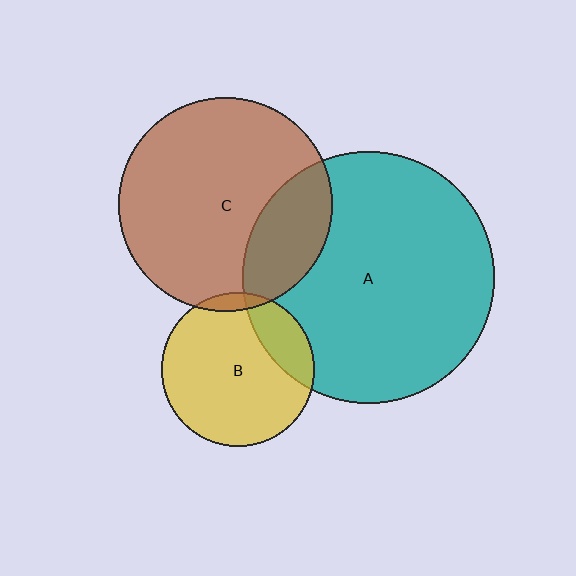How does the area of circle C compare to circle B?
Approximately 2.0 times.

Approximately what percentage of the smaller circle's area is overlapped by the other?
Approximately 25%.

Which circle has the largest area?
Circle A (teal).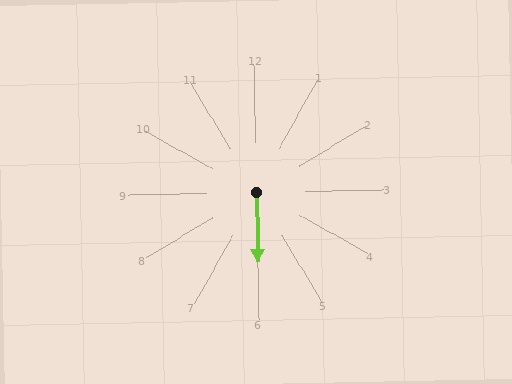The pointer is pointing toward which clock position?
Roughly 6 o'clock.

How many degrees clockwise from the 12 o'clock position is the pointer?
Approximately 179 degrees.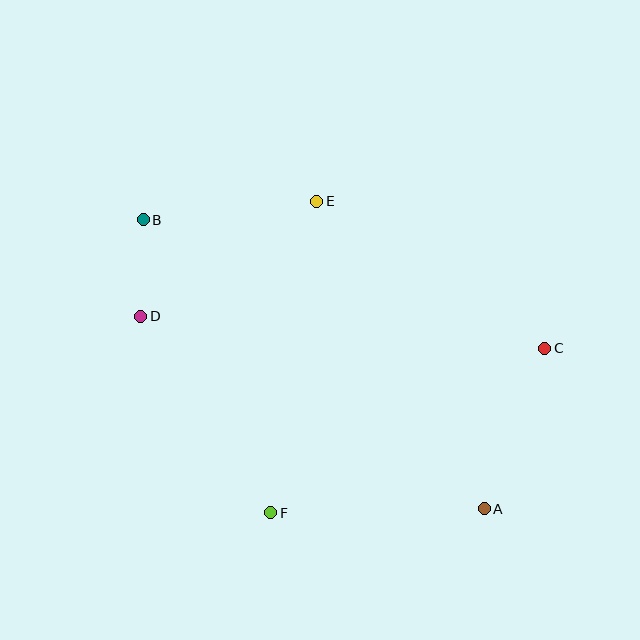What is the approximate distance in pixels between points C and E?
The distance between C and E is approximately 271 pixels.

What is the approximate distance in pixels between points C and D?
The distance between C and D is approximately 405 pixels.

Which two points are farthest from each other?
Points A and B are farthest from each other.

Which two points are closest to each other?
Points B and D are closest to each other.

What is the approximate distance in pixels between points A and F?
The distance between A and F is approximately 214 pixels.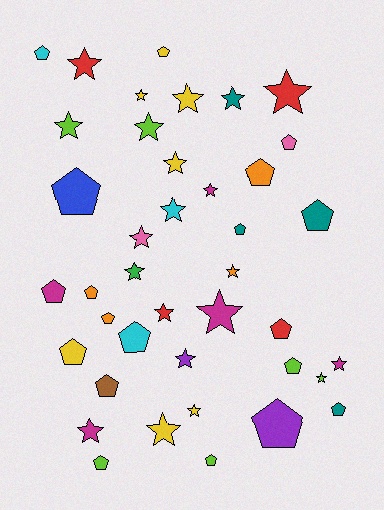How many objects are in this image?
There are 40 objects.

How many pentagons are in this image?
There are 19 pentagons.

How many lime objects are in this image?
There are 6 lime objects.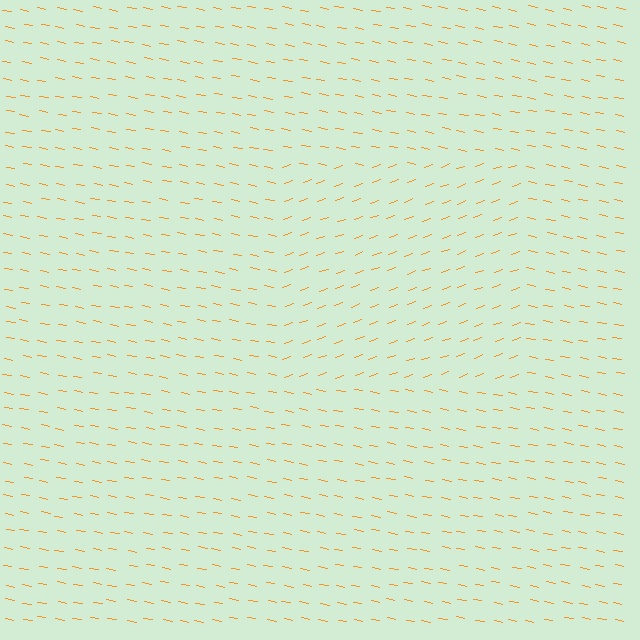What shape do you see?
I see a rectangle.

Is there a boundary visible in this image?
Yes, there is a texture boundary formed by a change in line orientation.